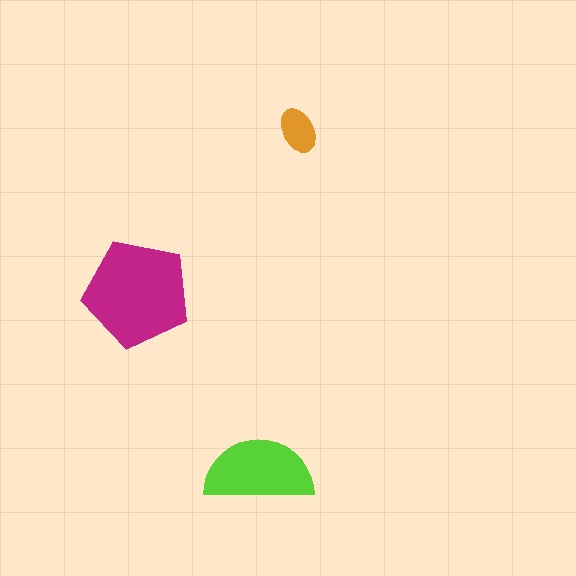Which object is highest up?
The orange ellipse is topmost.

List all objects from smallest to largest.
The orange ellipse, the lime semicircle, the magenta pentagon.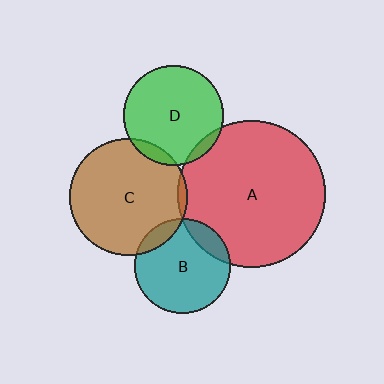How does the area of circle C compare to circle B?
Approximately 1.5 times.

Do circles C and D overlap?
Yes.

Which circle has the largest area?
Circle A (red).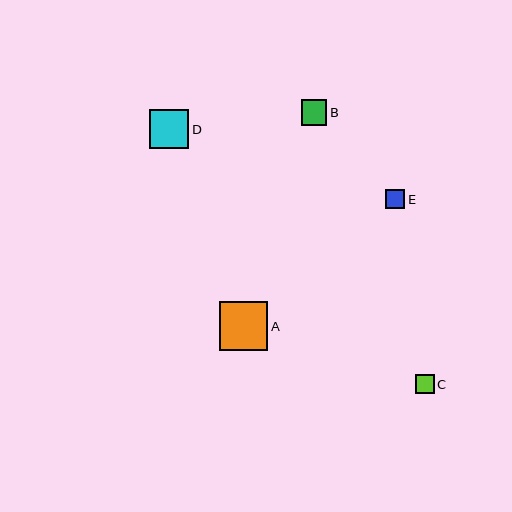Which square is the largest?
Square A is the largest with a size of approximately 49 pixels.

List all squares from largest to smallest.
From largest to smallest: A, D, B, E, C.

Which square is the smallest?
Square C is the smallest with a size of approximately 18 pixels.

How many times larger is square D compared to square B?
Square D is approximately 1.5 times the size of square B.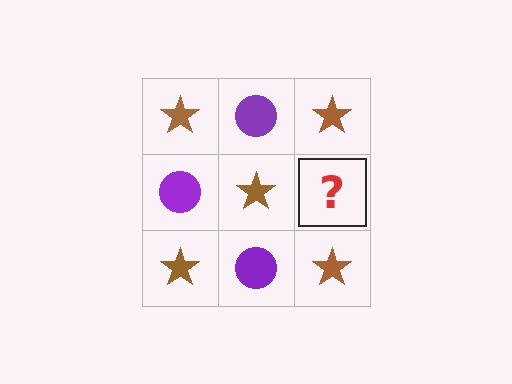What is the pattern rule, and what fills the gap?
The rule is that it alternates brown star and purple circle in a checkerboard pattern. The gap should be filled with a purple circle.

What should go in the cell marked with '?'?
The missing cell should contain a purple circle.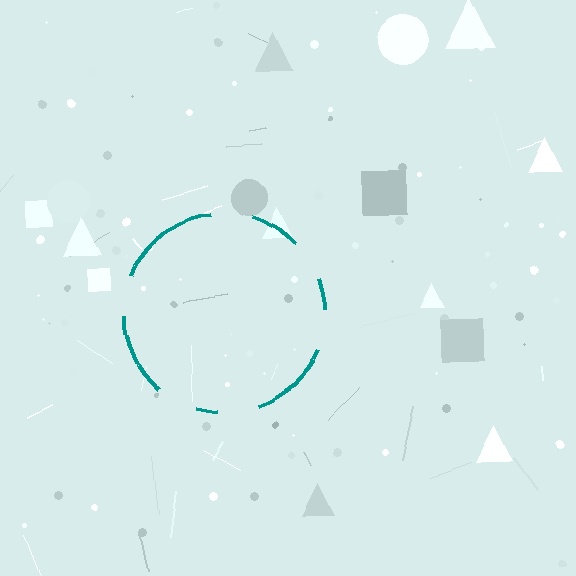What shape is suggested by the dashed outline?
The dashed outline suggests a circle.